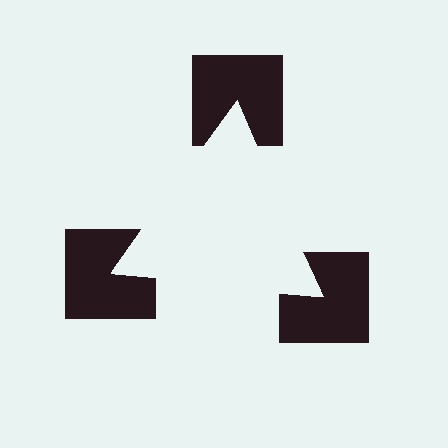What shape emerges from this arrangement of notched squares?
An illusory triangle — its edges are inferred from the aligned wedge cuts in the notched squares, not physically drawn.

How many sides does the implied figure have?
3 sides.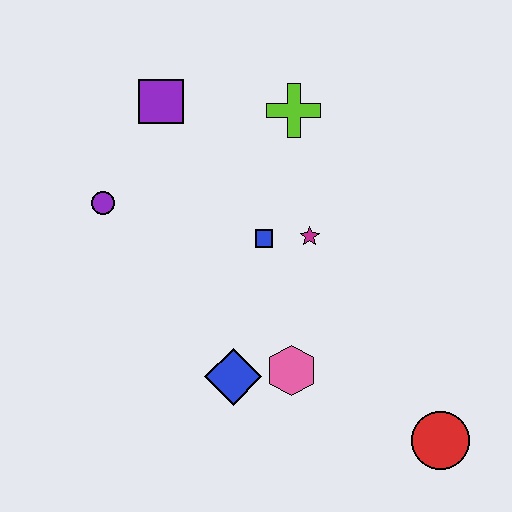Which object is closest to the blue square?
The magenta star is closest to the blue square.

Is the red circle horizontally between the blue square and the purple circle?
No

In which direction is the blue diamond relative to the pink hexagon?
The blue diamond is to the left of the pink hexagon.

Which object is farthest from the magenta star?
The red circle is farthest from the magenta star.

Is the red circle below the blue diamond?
Yes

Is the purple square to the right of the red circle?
No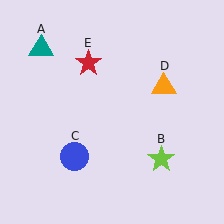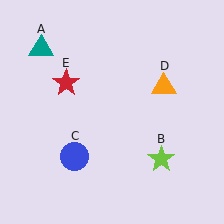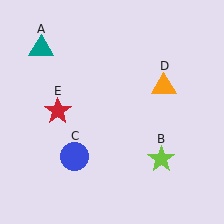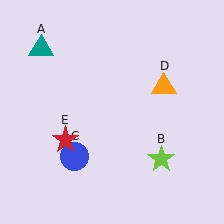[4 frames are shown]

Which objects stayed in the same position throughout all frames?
Teal triangle (object A) and lime star (object B) and blue circle (object C) and orange triangle (object D) remained stationary.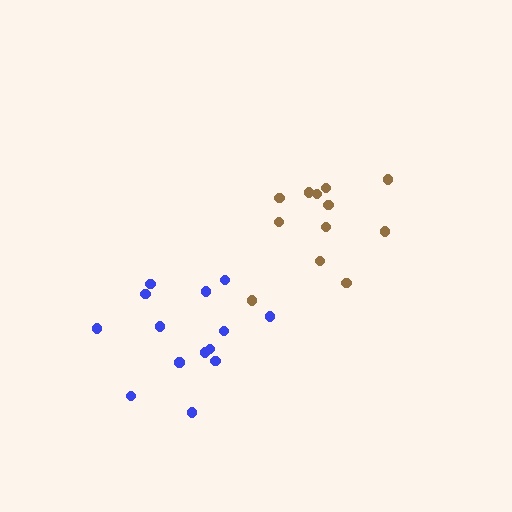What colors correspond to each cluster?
The clusters are colored: brown, blue.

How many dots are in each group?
Group 1: 12 dots, Group 2: 14 dots (26 total).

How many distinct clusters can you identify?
There are 2 distinct clusters.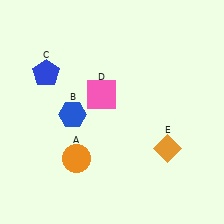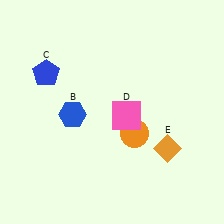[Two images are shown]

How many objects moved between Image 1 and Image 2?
2 objects moved between the two images.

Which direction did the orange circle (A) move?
The orange circle (A) moved right.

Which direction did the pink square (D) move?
The pink square (D) moved right.